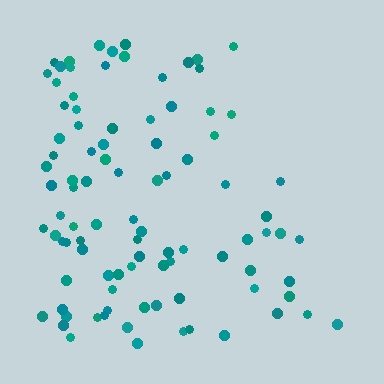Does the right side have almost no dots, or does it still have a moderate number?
Still a moderate number, just noticeably fewer than the left.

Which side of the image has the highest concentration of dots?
The left.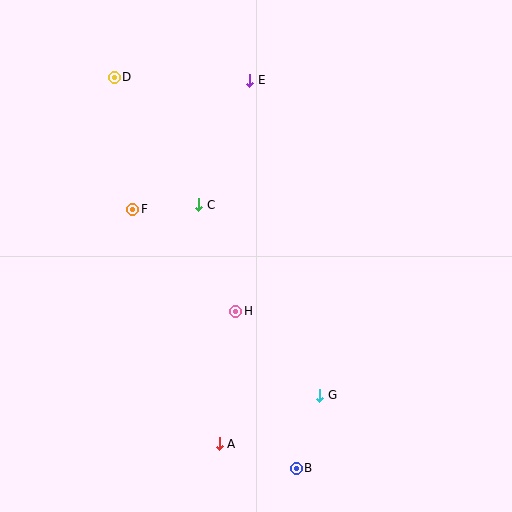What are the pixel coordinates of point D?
Point D is at (114, 77).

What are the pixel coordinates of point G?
Point G is at (320, 395).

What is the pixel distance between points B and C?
The distance between B and C is 281 pixels.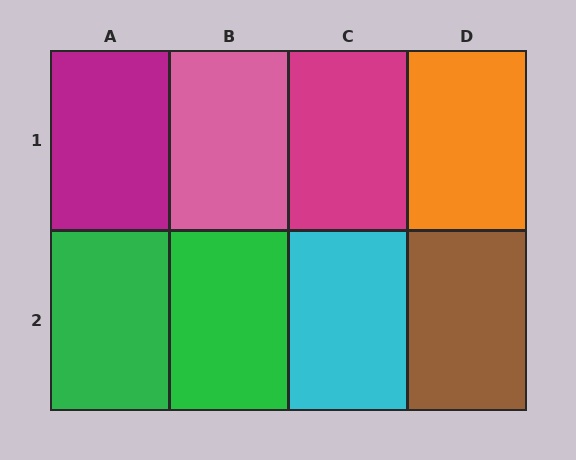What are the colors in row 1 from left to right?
Magenta, pink, magenta, orange.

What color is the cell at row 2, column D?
Brown.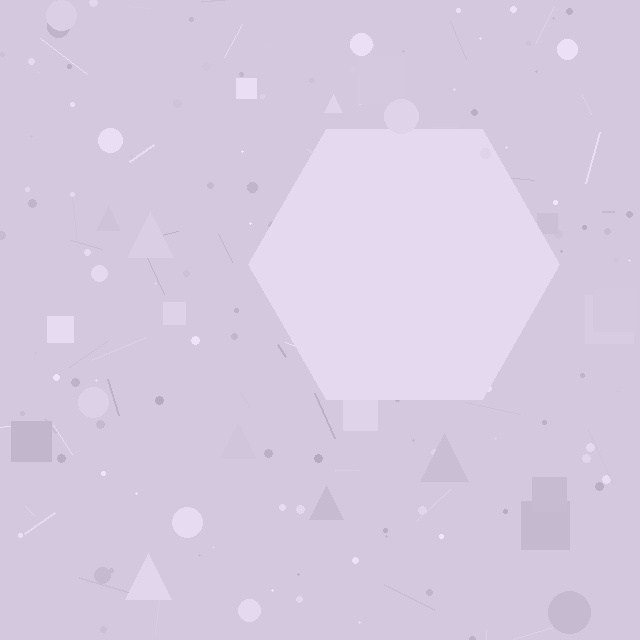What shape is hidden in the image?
A hexagon is hidden in the image.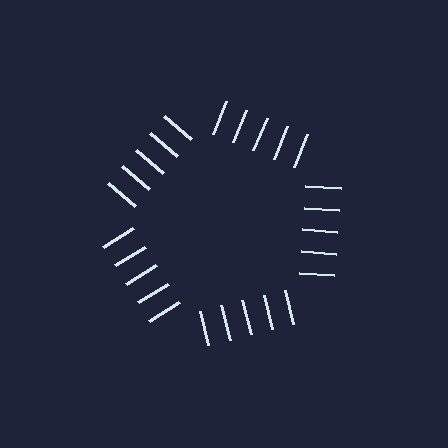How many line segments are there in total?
25 — 5 along each of the 5 edges.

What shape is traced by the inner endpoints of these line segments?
An illusory pentagon — the line segments terminate on its edges but no continuous stroke is drawn.